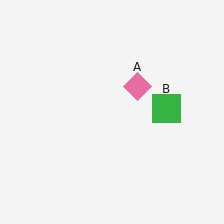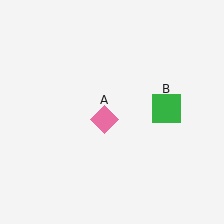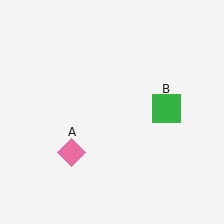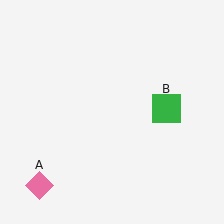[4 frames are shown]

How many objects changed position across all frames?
1 object changed position: pink diamond (object A).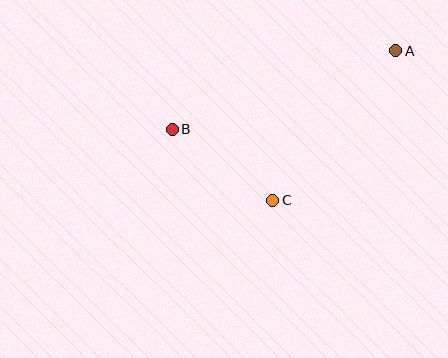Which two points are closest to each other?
Points B and C are closest to each other.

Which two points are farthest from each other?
Points A and B are farthest from each other.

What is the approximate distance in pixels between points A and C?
The distance between A and C is approximately 194 pixels.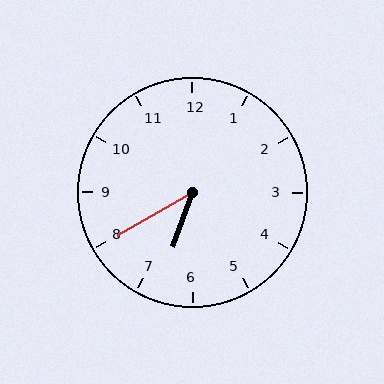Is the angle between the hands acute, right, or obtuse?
It is acute.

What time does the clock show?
6:40.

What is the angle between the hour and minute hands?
Approximately 40 degrees.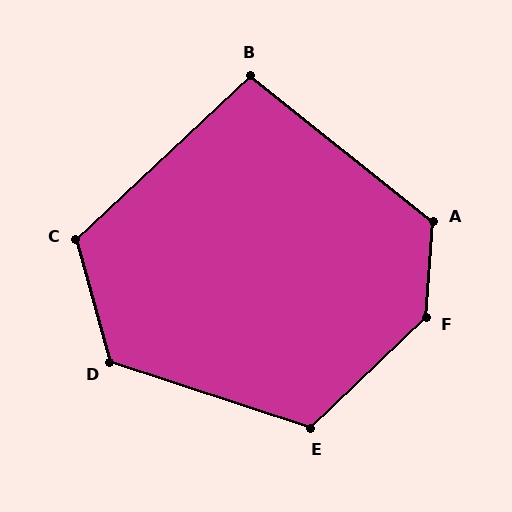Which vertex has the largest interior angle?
F, at approximately 138 degrees.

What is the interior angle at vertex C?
Approximately 118 degrees (obtuse).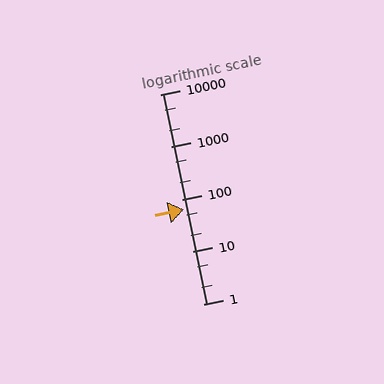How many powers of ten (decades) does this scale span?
The scale spans 4 decades, from 1 to 10000.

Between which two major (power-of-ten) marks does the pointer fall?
The pointer is between 10 and 100.